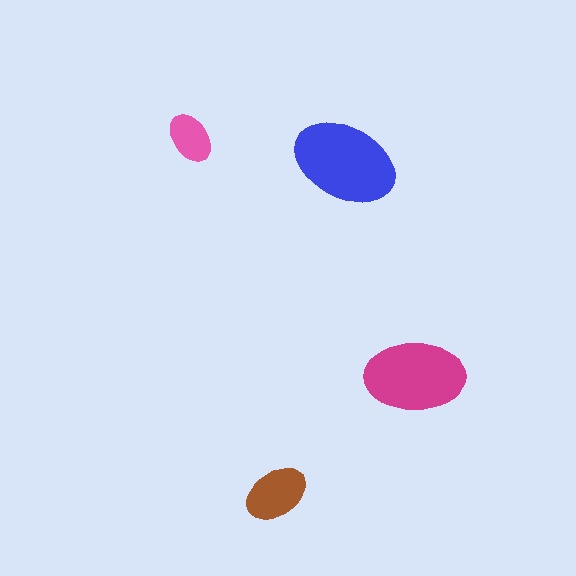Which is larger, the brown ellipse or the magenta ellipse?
The magenta one.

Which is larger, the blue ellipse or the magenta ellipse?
The blue one.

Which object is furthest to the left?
The pink ellipse is leftmost.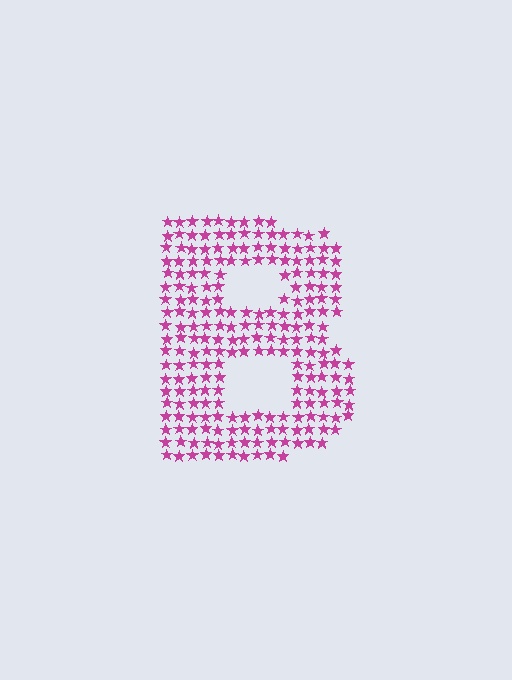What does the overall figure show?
The overall figure shows the letter B.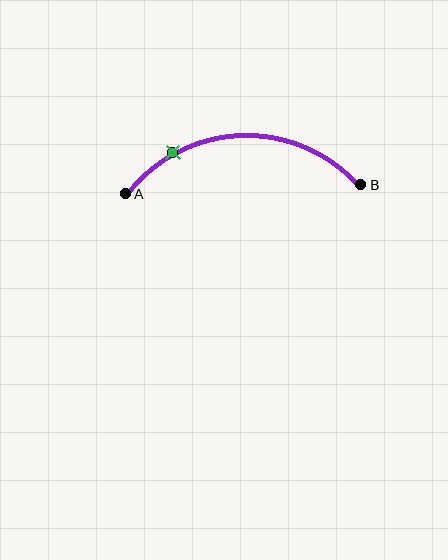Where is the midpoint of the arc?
The arc midpoint is the point on the curve farthest from the straight line joining A and B. It sits above that line.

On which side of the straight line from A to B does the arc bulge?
The arc bulges above the straight line connecting A and B.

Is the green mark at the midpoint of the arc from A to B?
No. The green mark lies on the arc but is closer to endpoint A. The arc midpoint would be at the point on the curve equidistant along the arc from both A and B.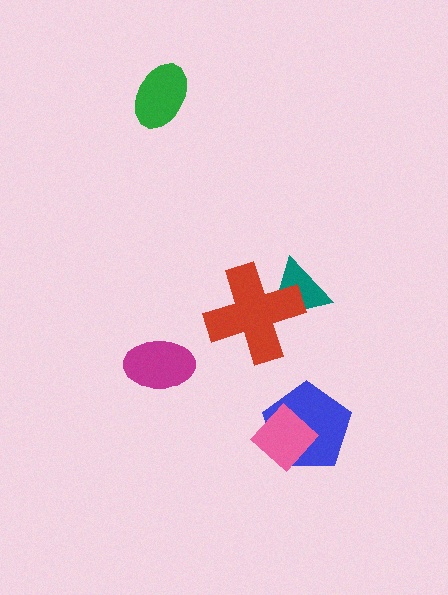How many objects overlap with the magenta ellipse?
0 objects overlap with the magenta ellipse.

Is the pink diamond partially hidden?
No, no other shape covers it.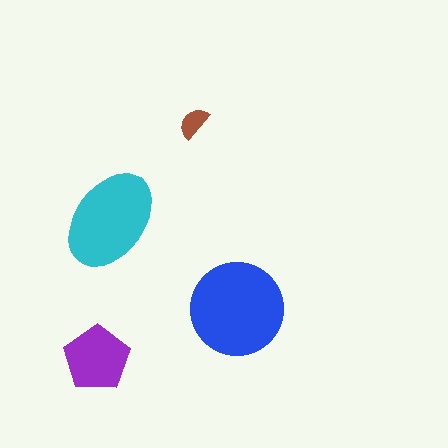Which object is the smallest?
The brown semicircle.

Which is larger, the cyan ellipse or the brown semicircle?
The cyan ellipse.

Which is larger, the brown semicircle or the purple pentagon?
The purple pentagon.